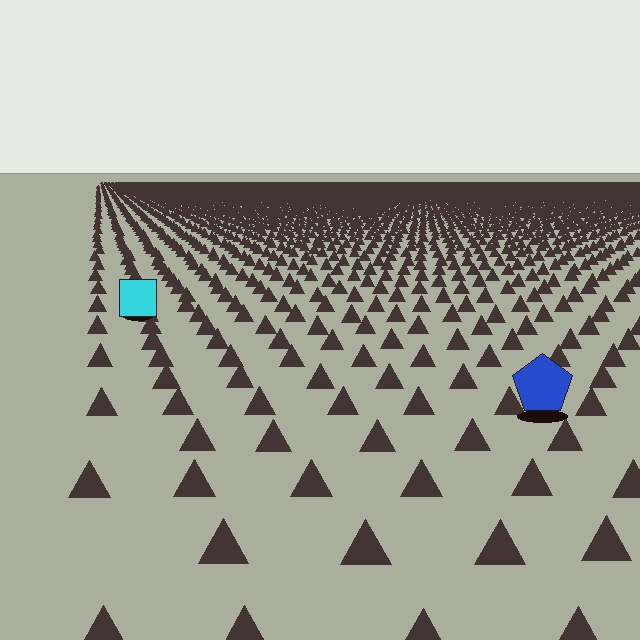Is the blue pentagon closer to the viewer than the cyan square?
Yes. The blue pentagon is closer — you can tell from the texture gradient: the ground texture is coarser near it.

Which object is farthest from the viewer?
The cyan square is farthest from the viewer. It appears smaller and the ground texture around it is denser.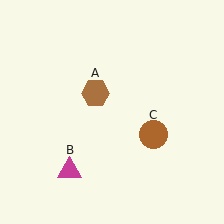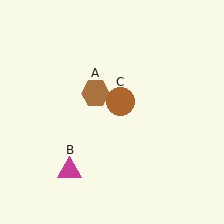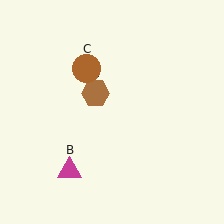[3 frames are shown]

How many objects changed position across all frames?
1 object changed position: brown circle (object C).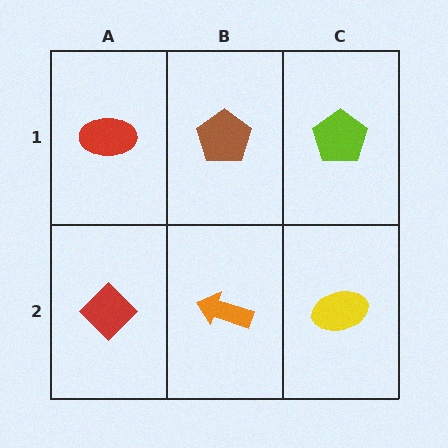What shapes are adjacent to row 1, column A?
A red diamond (row 2, column A), a brown pentagon (row 1, column B).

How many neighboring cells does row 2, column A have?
2.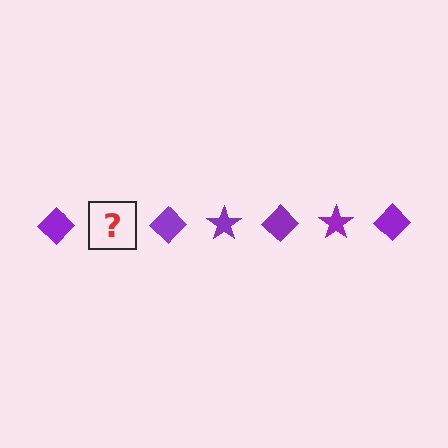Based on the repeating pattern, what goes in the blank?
The blank should be a purple star.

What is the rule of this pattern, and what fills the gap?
The rule is that the pattern cycles through diamond, star shapes in purple. The gap should be filled with a purple star.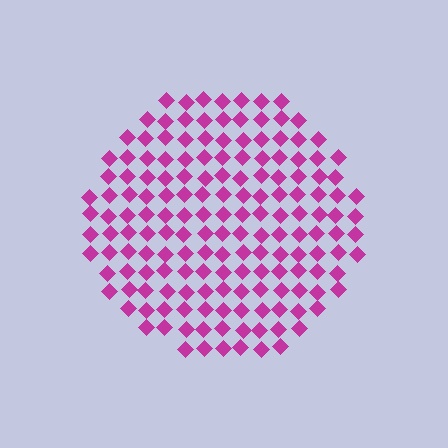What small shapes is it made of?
It is made of small diamonds.